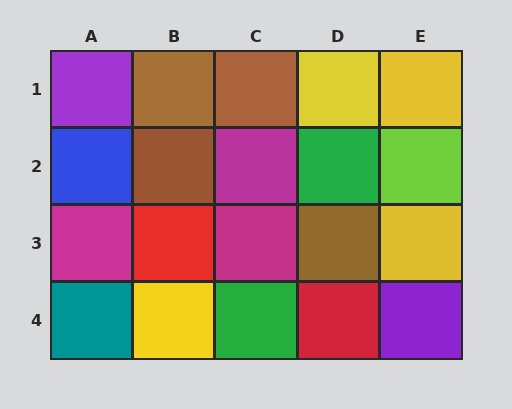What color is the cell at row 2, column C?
Magenta.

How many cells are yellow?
4 cells are yellow.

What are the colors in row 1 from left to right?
Purple, brown, brown, yellow, yellow.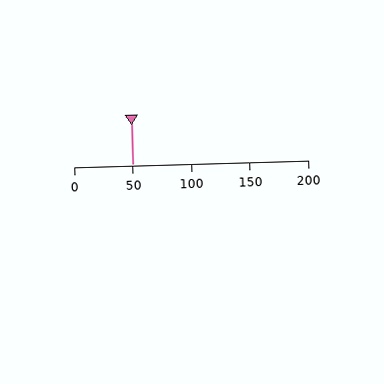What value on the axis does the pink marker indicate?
The marker indicates approximately 50.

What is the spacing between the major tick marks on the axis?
The major ticks are spaced 50 apart.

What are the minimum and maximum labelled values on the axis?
The axis runs from 0 to 200.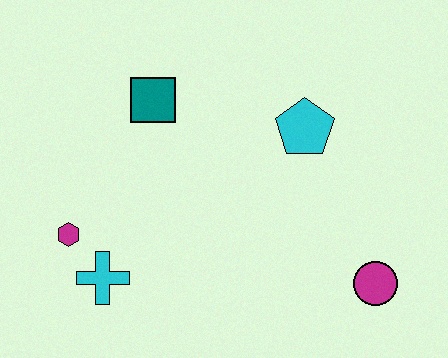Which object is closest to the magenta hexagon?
The cyan cross is closest to the magenta hexagon.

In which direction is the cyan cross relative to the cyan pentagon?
The cyan cross is to the left of the cyan pentagon.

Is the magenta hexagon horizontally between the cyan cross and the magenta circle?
No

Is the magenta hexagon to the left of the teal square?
Yes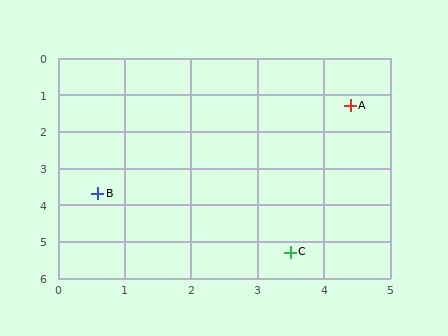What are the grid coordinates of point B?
Point B is at approximately (0.6, 3.7).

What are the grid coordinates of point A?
Point A is at approximately (4.4, 1.3).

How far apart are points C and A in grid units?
Points C and A are about 4.1 grid units apart.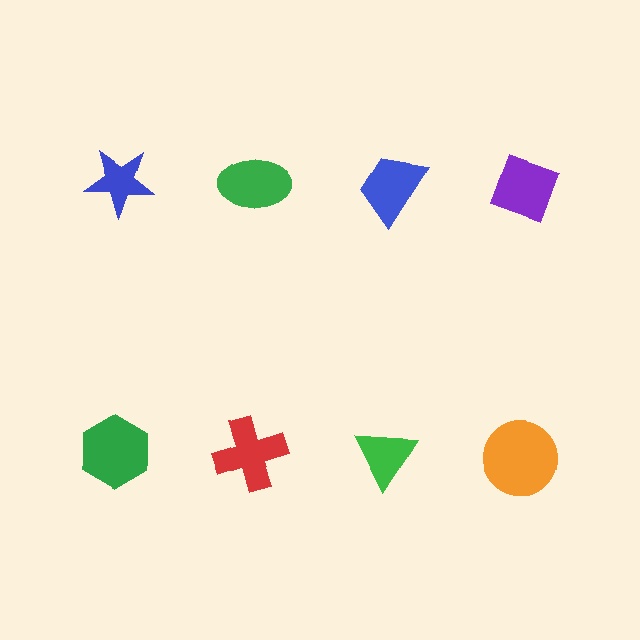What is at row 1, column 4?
A purple diamond.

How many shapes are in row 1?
4 shapes.